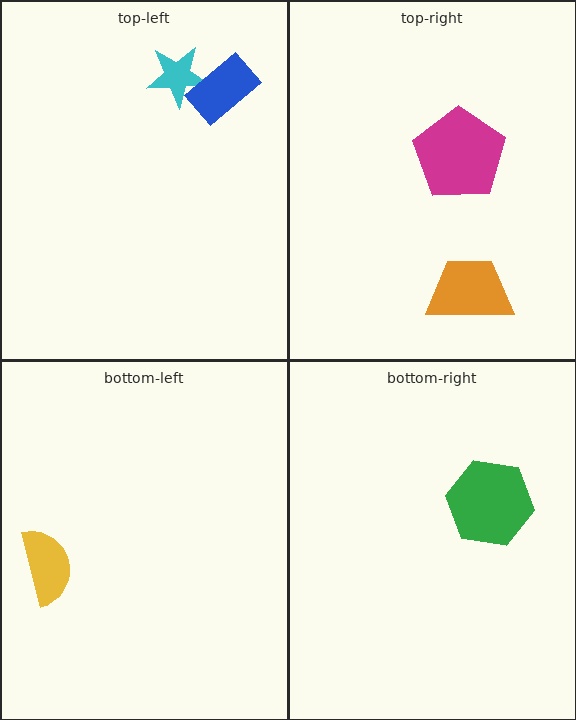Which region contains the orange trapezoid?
The top-right region.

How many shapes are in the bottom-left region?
1.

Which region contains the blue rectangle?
The top-left region.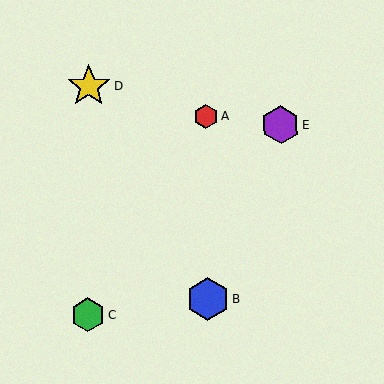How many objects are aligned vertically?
2 objects (A, B) are aligned vertically.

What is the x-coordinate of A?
Object A is at x≈206.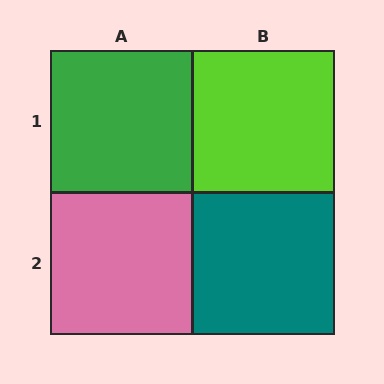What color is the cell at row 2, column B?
Teal.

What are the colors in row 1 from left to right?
Green, lime.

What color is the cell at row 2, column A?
Pink.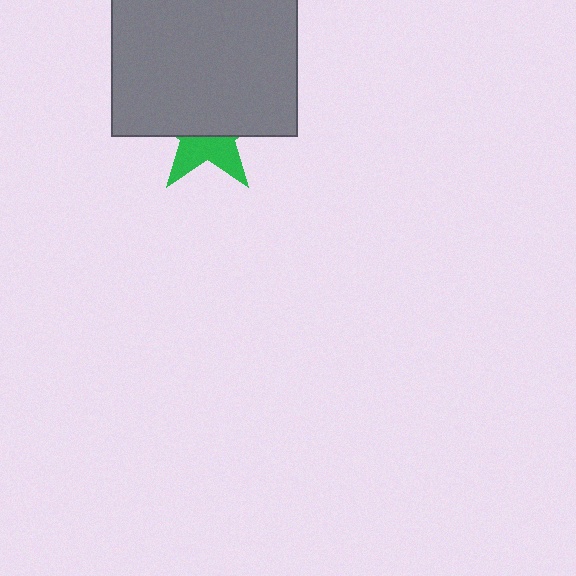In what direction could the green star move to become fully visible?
The green star could move down. That would shift it out from behind the gray square entirely.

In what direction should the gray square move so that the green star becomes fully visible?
The gray square should move up. That is the shortest direction to clear the overlap and leave the green star fully visible.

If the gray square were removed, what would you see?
You would see the complete green star.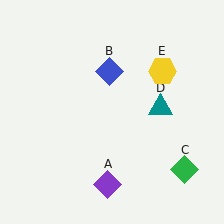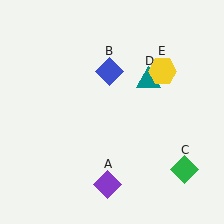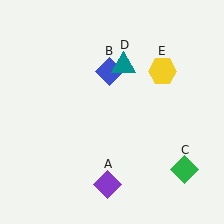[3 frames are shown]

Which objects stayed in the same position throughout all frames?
Purple diamond (object A) and blue diamond (object B) and green diamond (object C) and yellow hexagon (object E) remained stationary.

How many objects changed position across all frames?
1 object changed position: teal triangle (object D).